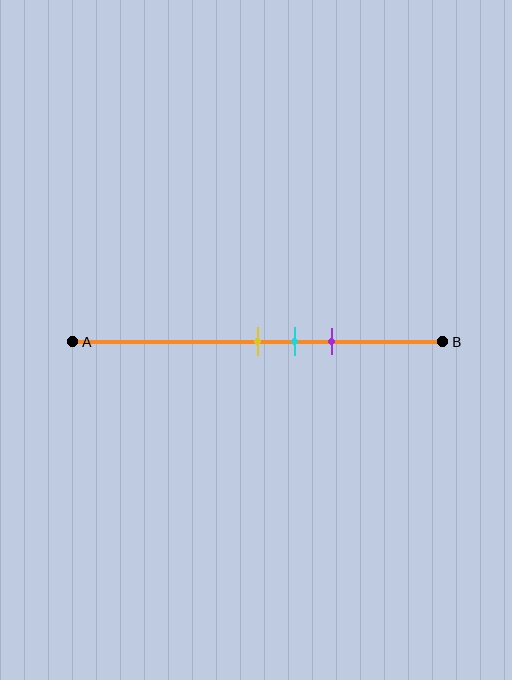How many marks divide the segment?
There are 3 marks dividing the segment.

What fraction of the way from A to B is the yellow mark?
The yellow mark is approximately 50% (0.5) of the way from A to B.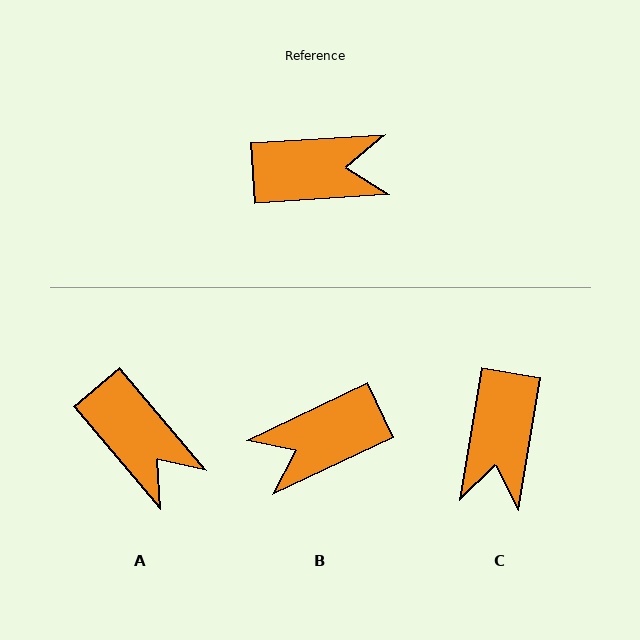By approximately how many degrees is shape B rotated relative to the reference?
Approximately 158 degrees clockwise.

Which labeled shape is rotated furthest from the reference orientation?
B, about 158 degrees away.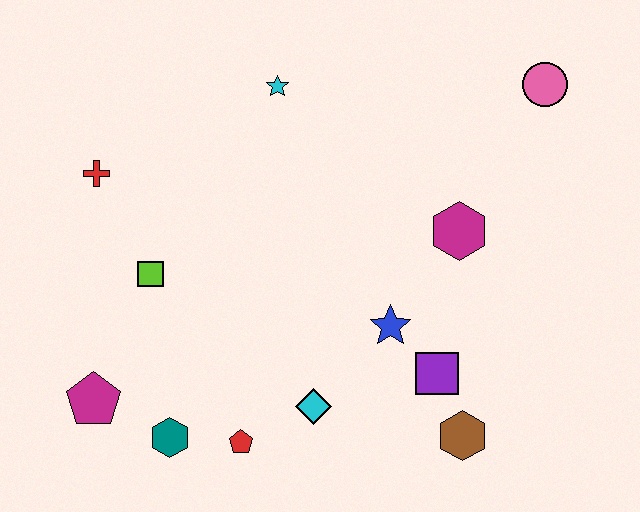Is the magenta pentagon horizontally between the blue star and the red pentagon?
No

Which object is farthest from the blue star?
The red cross is farthest from the blue star.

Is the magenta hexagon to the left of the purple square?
No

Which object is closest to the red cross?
The lime square is closest to the red cross.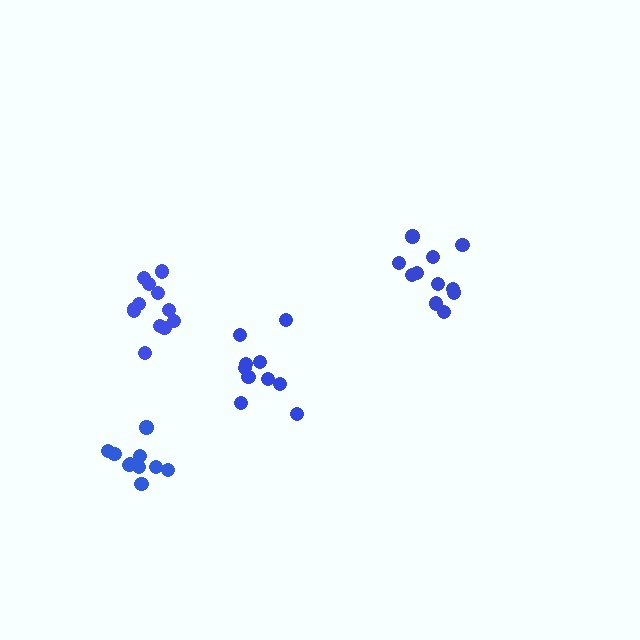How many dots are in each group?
Group 1: 12 dots, Group 2: 10 dots, Group 3: 10 dots, Group 4: 11 dots (43 total).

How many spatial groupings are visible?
There are 4 spatial groupings.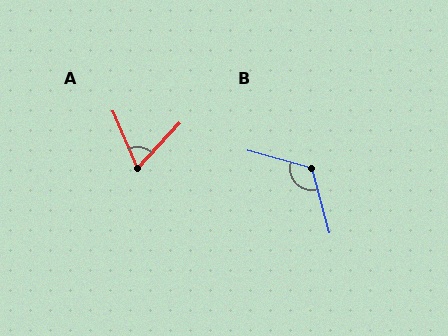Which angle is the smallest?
A, at approximately 66 degrees.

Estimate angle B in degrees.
Approximately 120 degrees.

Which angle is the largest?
B, at approximately 120 degrees.